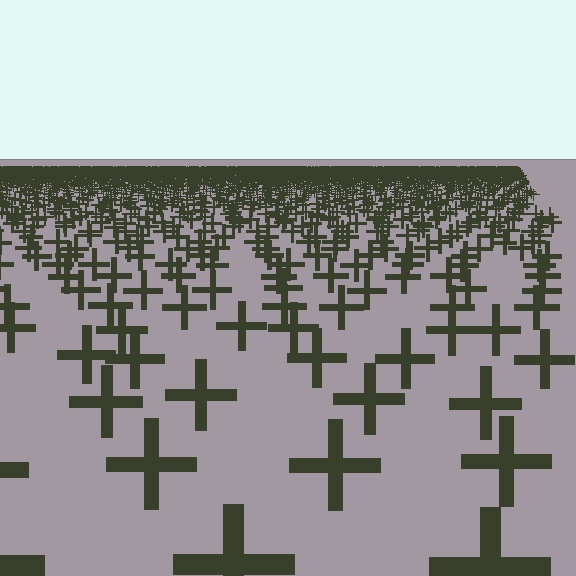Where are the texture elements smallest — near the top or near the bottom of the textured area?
Near the top.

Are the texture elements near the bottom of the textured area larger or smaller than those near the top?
Larger. Near the bottom, elements are closer to the viewer and appear at a bigger on-screen size.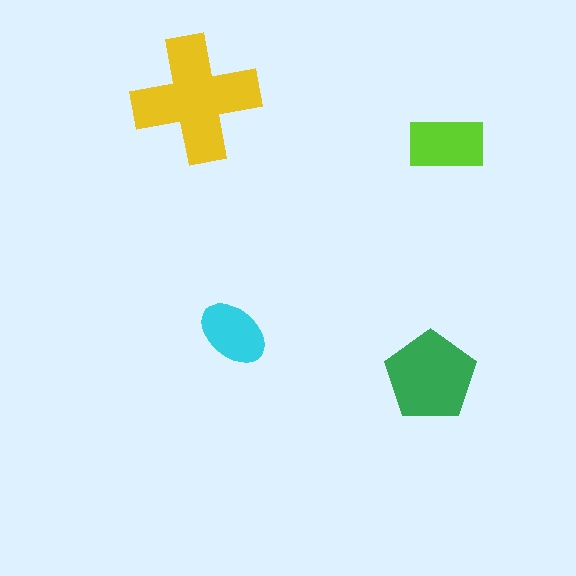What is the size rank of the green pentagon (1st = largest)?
2nd.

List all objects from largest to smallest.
The yellow cross, the green pentagon, the lime rectangle, the cyan ellipse.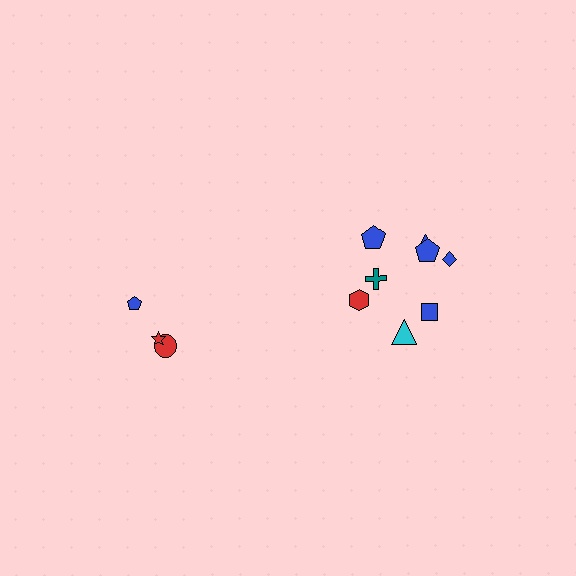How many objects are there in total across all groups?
There are 11 objects.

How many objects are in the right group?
There are 8 objects.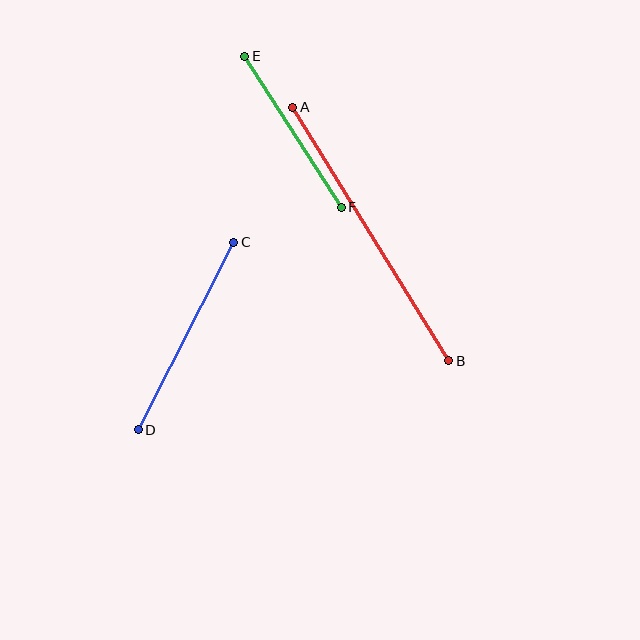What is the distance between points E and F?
The distance is approximately 179 pixels.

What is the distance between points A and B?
The distance is approximately 298 pixels.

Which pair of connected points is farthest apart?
Points A and B are farthest apart.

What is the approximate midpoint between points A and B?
The midpoint is at approximately (371, 234) pixels.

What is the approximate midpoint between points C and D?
The midpoint is at approximately (186, 336) pixels.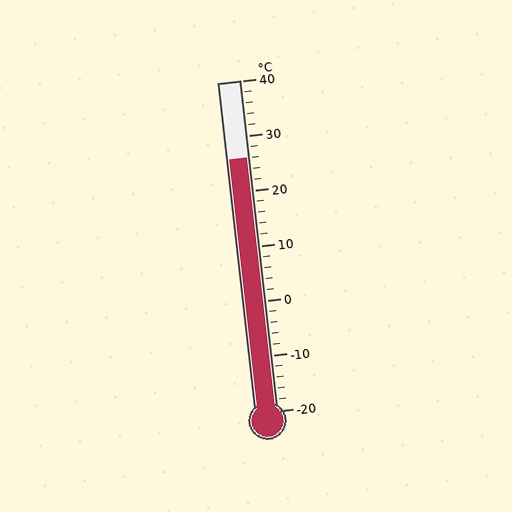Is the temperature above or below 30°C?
The temperature is below 30°C.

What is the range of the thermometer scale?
The thermometer scale ranges from -20°C to 40°C.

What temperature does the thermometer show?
The thermometer shows approximately 26°C.